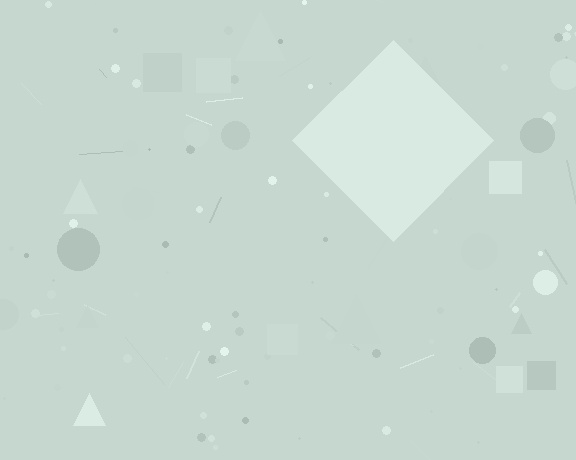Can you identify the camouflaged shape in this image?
The camouflaged shape is a diamond.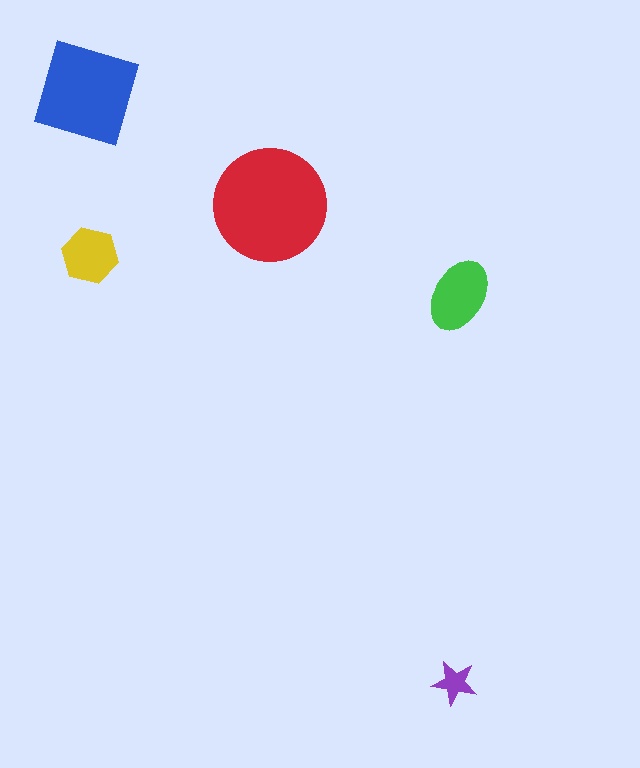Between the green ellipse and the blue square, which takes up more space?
The blue square.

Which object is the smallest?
The purple star.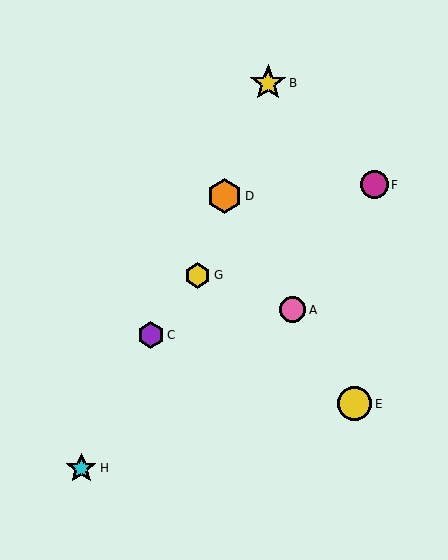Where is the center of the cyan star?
The center of the cyan star is at (81, 468).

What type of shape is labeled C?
Shape C is a purple hexagon.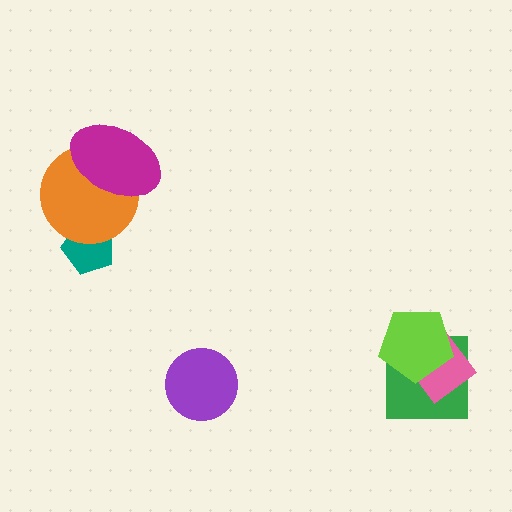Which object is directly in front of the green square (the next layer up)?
The pink diamond is directly in front of the green square.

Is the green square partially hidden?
Yes, it is partially covered by another shape.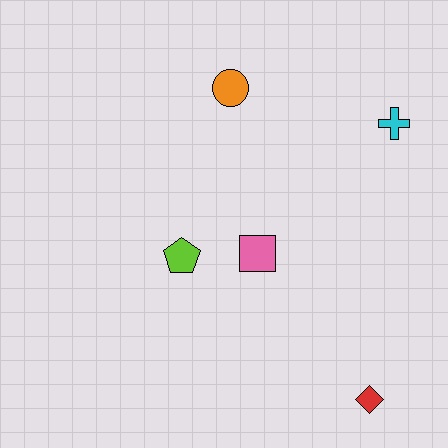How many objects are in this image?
There are 5 objects.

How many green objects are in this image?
There are no green objects.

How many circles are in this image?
There is 1 circle.